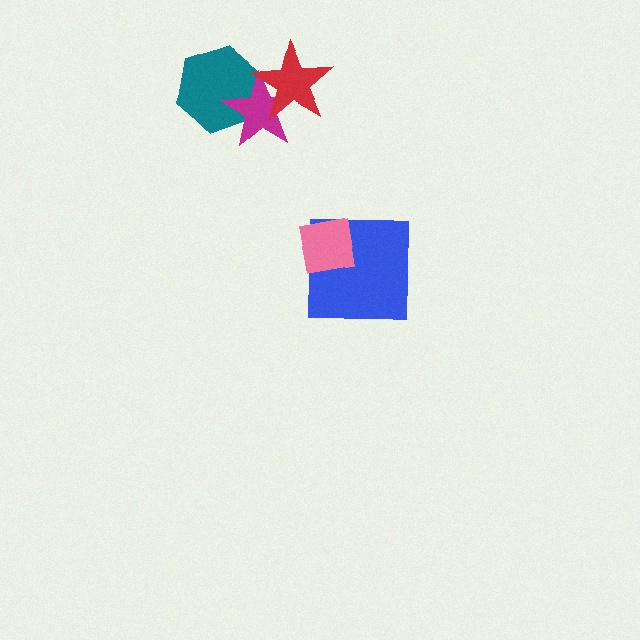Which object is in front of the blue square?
The pink square is in front of the blue square.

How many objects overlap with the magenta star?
2 objects overlap with the magenta star.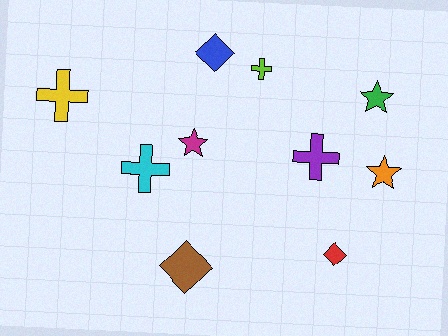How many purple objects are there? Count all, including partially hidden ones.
There is 1 purple object.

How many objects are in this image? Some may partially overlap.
There are 10 objects.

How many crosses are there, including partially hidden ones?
There are 4 crosses.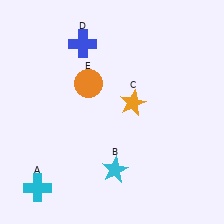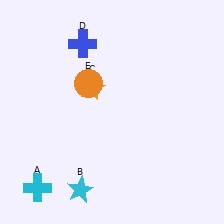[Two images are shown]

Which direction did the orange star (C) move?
The orange star (C) moved left.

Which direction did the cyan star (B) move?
The cyan star (B) moved left.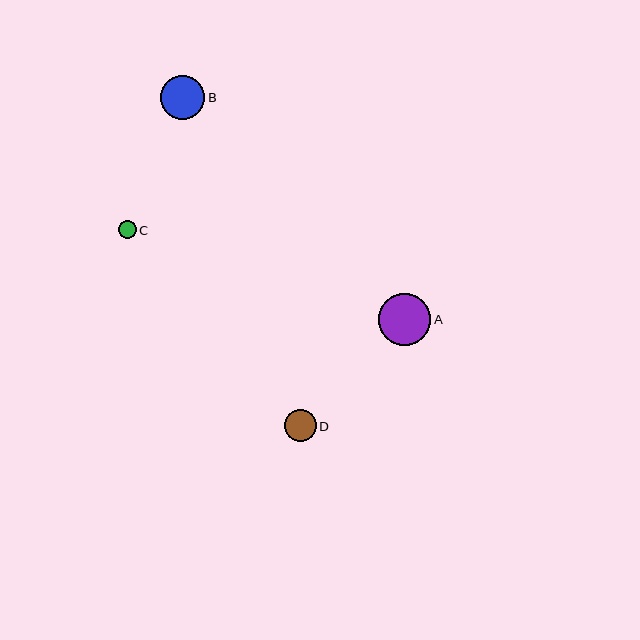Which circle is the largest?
Circle A is the largest with a size of approximately 52 pixels.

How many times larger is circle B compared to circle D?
Circle B is approximately 1.4 times the size of circle D.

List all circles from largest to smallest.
From largest to smallest: A, B, D, C.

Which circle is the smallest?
Circle C is the smallest with a size of approximately 18 pixels.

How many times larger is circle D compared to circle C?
Circle D is approximately 1.8 times the size of circle C.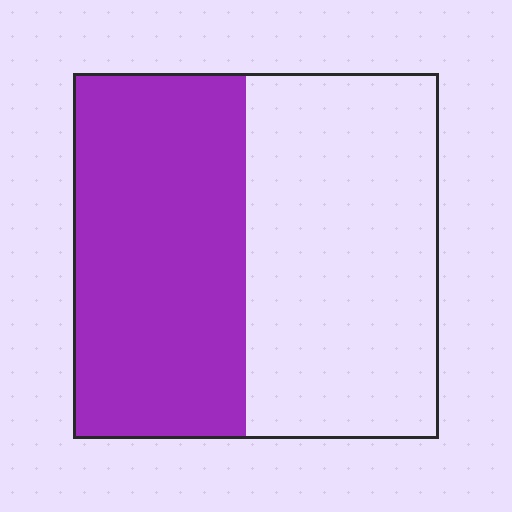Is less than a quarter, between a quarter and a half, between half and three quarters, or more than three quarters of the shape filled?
Between a quarter and a half.